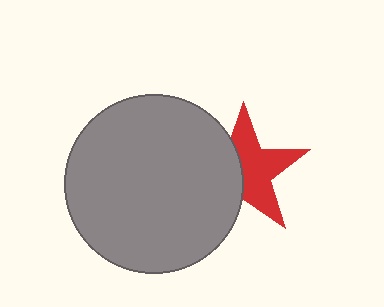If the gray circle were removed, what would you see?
You would see the complete red star.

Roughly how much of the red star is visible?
About half of it is visible (roughly 58%).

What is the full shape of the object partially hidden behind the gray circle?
The partially hidden object is a red star.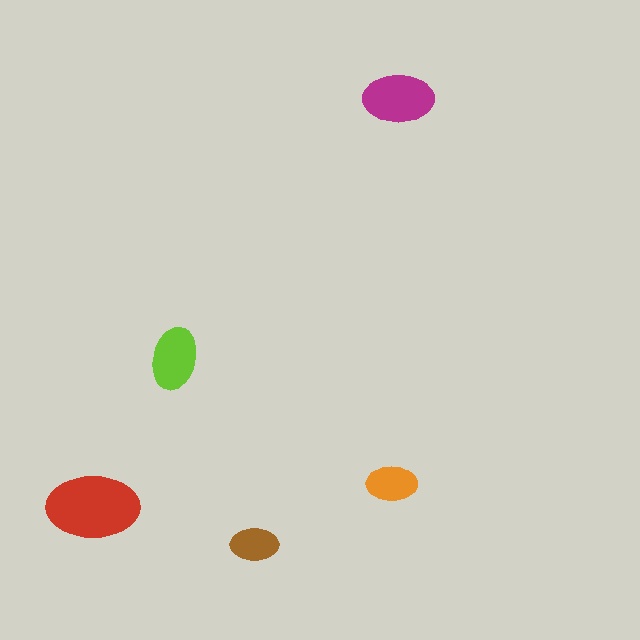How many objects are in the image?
There are 5 objects in the image.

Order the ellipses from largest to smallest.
the red one, the magenta one, the lime one, the orange one, the brown one.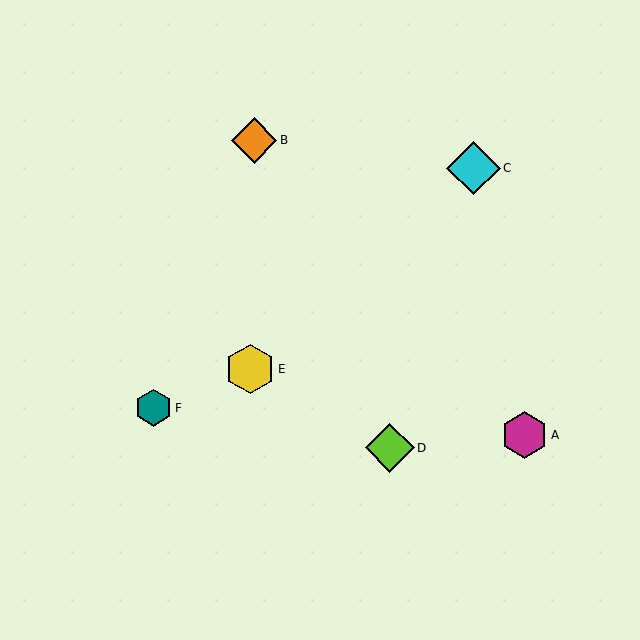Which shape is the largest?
The cyan diamond (labeled C) is the largest.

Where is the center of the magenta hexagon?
The center of the magenta hexagon is at (525, 435).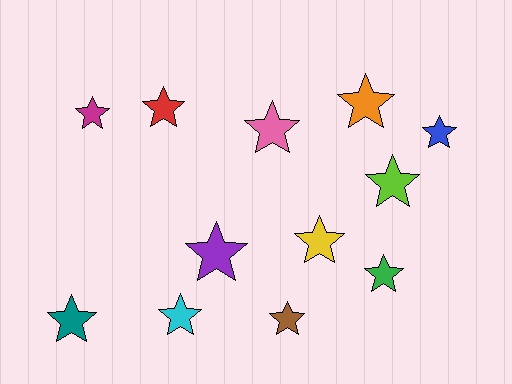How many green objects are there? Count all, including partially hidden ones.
There is 1 green object.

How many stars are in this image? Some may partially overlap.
There are 12 stars.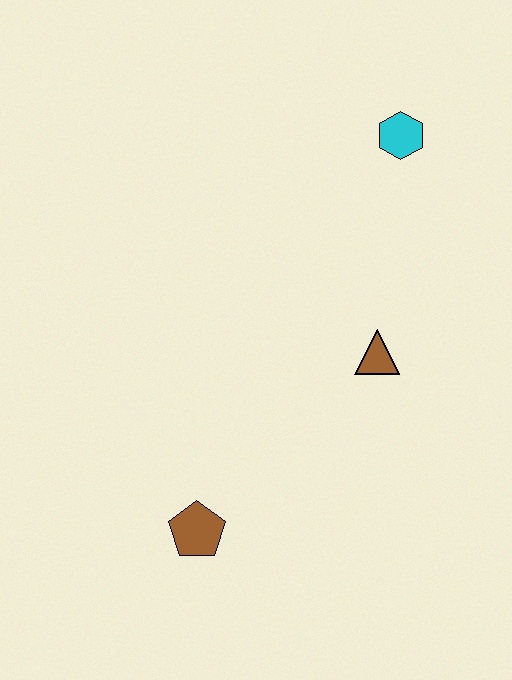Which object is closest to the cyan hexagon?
The brown triangle is closest to the cyan hexagon.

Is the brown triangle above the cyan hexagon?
No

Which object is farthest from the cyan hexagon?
The brown pentagon is farthest from the cyan hexagon.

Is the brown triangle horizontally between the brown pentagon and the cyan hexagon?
Yes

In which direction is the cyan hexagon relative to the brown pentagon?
The cyan hexagon is above the brown pentagon.